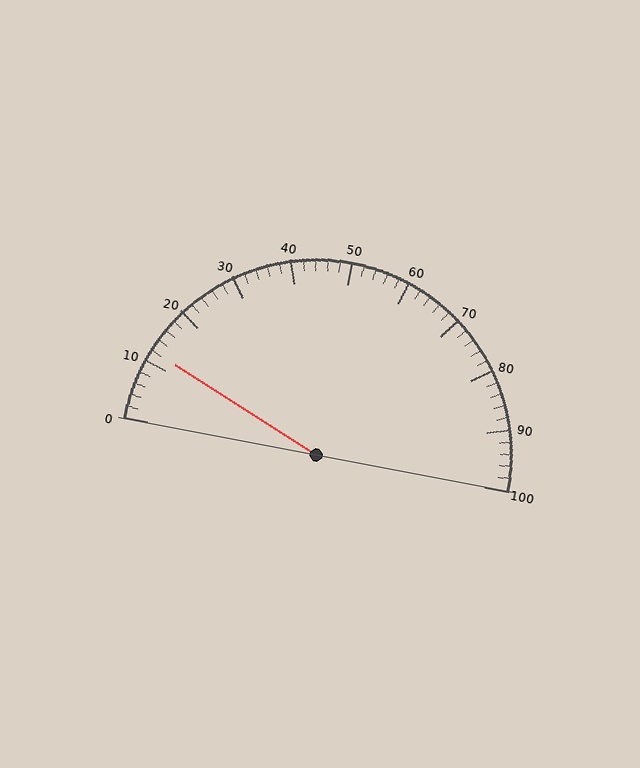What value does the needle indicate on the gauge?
The needle indicates approximately 12.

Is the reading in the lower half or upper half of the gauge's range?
The reading is in the lower half of the range (0 to 100).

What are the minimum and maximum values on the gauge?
The gauge ranges from 0 to 100.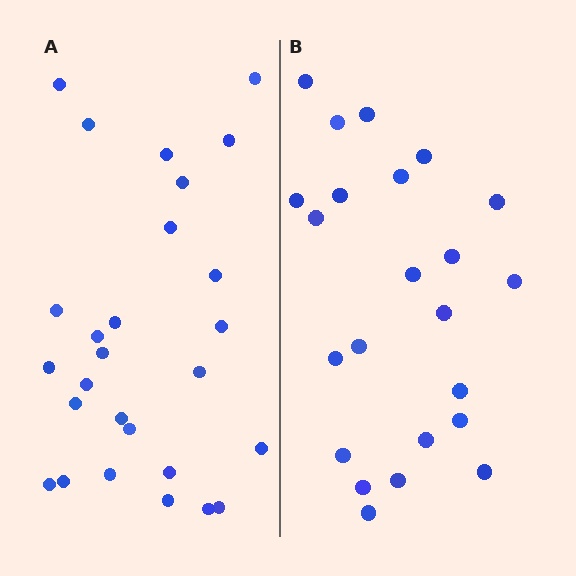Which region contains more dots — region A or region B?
Region A (the left region) has more dots.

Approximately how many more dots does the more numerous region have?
Region A has about 4 more dots than region B.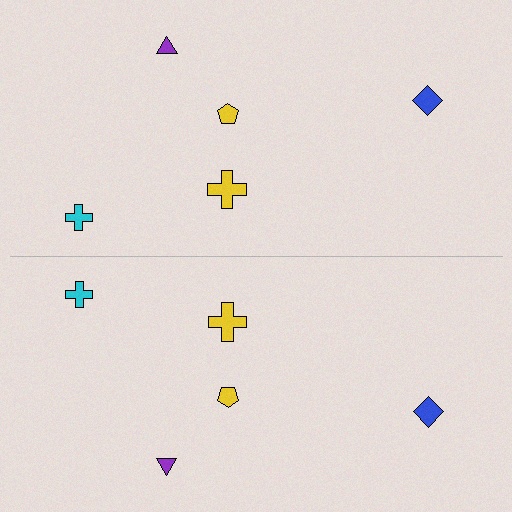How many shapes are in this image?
There are 10 shapes in this image.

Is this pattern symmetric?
Yes, this pattern has bilateral (reflection) symmetry.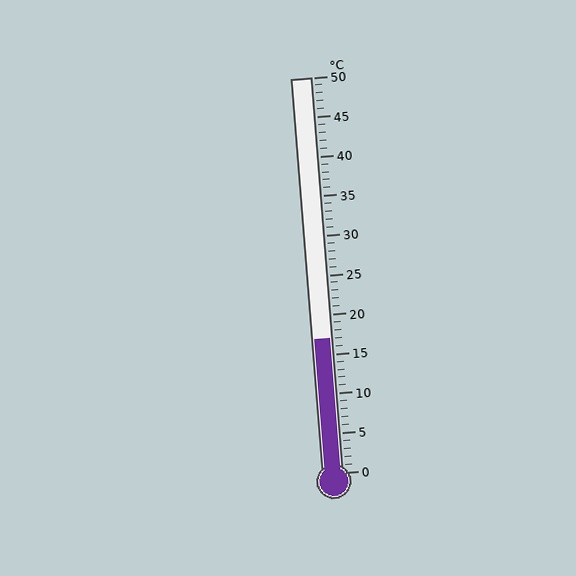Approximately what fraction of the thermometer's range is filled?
The thermometer is filled to approximately 35% of its range.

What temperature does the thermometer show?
The thermometer shows approximately 17°C.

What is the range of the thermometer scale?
The thermometer scale ranges from 0°C to 50°C.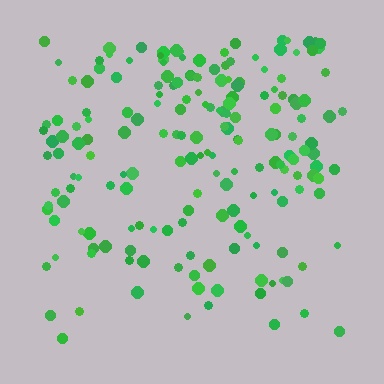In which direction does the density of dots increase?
From bottom to top, with the top side densest.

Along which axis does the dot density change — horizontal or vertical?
Vertical.